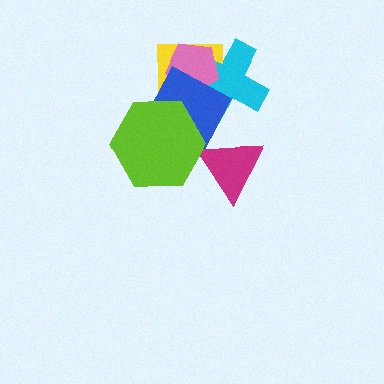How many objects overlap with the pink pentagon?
3 objects overlap with the pink pentagon.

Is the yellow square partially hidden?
Yes, it is partially covered by another shape.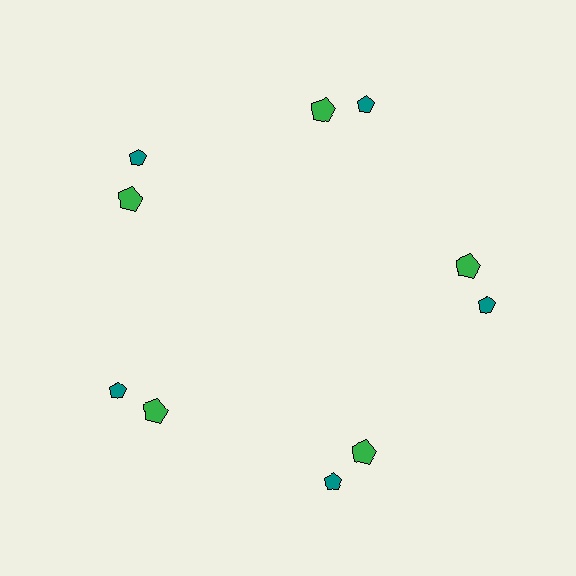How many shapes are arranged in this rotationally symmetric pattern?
There are 10 shapes, arranged in 5 groups of 2.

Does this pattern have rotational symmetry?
Yes, this pattern has 5-fold rotational symmetry. It looks the same after rotating 72 degrees around the center.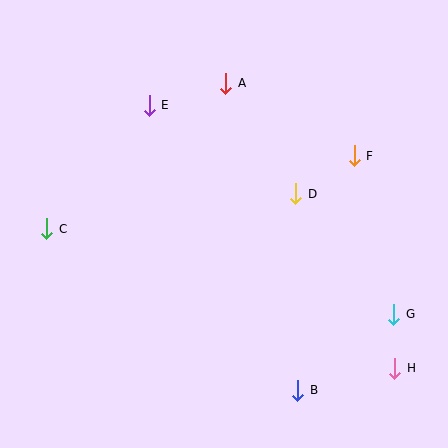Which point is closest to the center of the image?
Point D at (296, 194) is closest to the center.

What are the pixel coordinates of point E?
Point E is at (149, 105).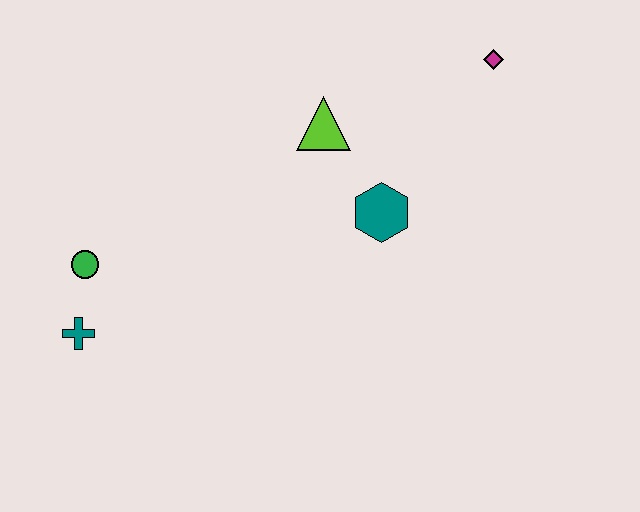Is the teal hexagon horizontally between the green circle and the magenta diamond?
Yes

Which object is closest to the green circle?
The teal cross is closest to the green circle.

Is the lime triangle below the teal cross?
No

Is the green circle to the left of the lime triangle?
Yes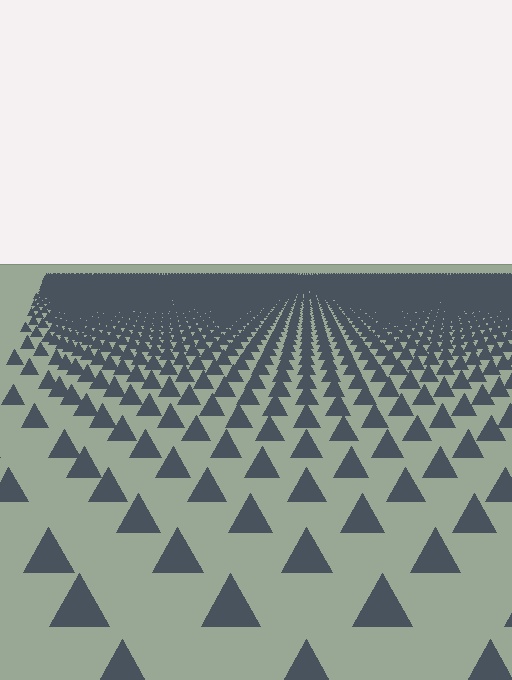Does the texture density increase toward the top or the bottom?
Density increases toward the top.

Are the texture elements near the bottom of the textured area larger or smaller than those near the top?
Larger. Near the bottom, elements are closer to the viewer and appear at a bigger on-screen size.